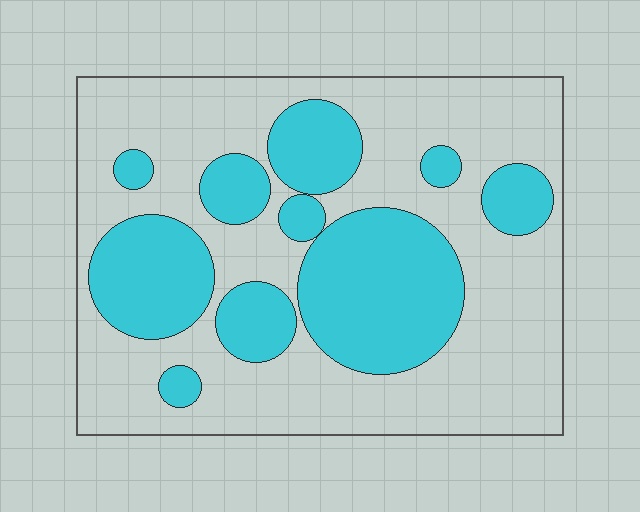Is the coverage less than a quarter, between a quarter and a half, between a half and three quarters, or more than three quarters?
Between a quarter and a half.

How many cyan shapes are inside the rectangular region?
10.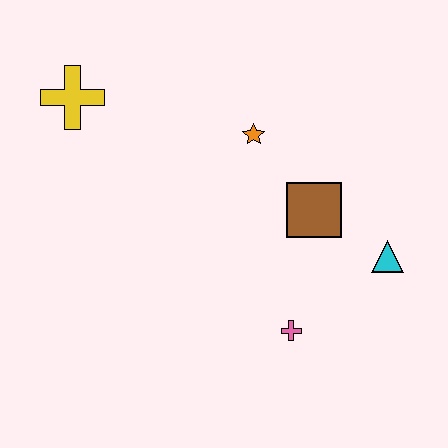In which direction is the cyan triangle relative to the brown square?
The cyan triangle is to the right of the brown square.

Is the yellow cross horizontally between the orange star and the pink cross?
No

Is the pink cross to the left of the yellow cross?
No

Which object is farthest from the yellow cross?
The cyan triangle is farthest from the yellow cross.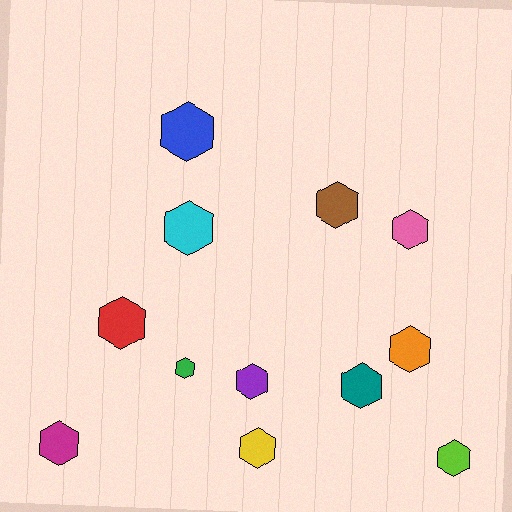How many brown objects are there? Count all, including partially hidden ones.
There is 1 brown object.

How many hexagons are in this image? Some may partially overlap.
There are 12 hexagons.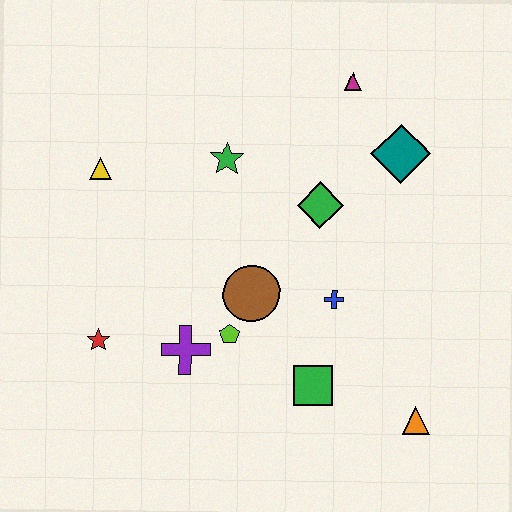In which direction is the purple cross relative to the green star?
The purple cross is below the green star.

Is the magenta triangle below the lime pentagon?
No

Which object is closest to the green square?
The blue cross is closest to the green square.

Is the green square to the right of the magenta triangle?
No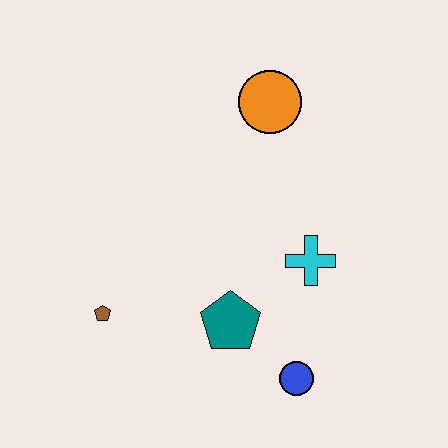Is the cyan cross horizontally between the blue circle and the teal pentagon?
No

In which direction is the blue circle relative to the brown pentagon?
The blue circle is to the right of the brown pentagon.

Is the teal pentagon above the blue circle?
Yes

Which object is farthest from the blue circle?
The orange circle is farthest from the blue circle.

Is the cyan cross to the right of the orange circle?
Yes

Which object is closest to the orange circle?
The cyan cross is closest to the orange circle.